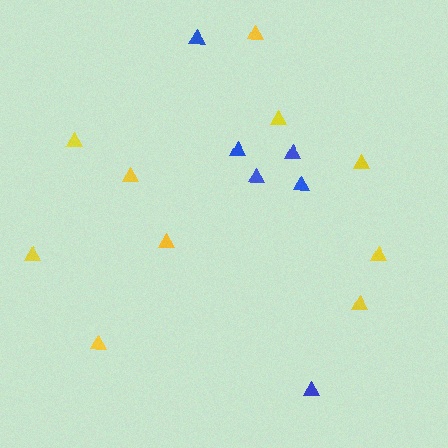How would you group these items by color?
There are 2 groups: one group of yellow triangles (10) and one group of blue triangles (6).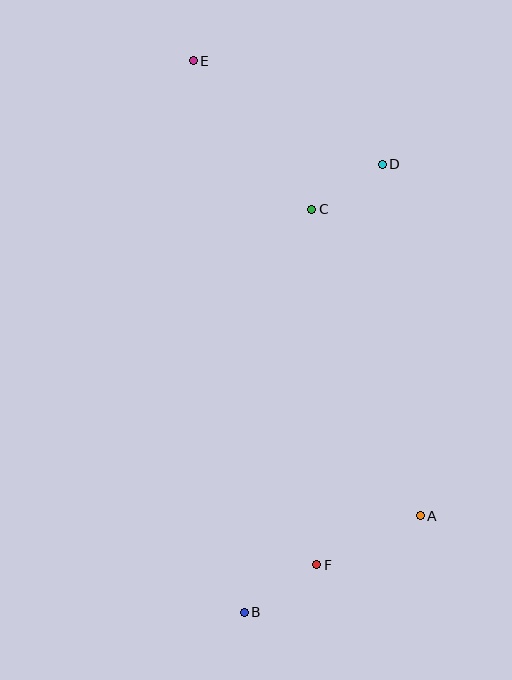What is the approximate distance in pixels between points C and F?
The distance between C and F is approximately 356 pixels.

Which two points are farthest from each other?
Points B and E are farthest from each other.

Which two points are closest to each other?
Points C and D are closest to each other.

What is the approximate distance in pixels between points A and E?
The distance between A and E is approximately 508 pixels.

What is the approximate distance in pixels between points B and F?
The distance between B and F is approximately 86 pixels.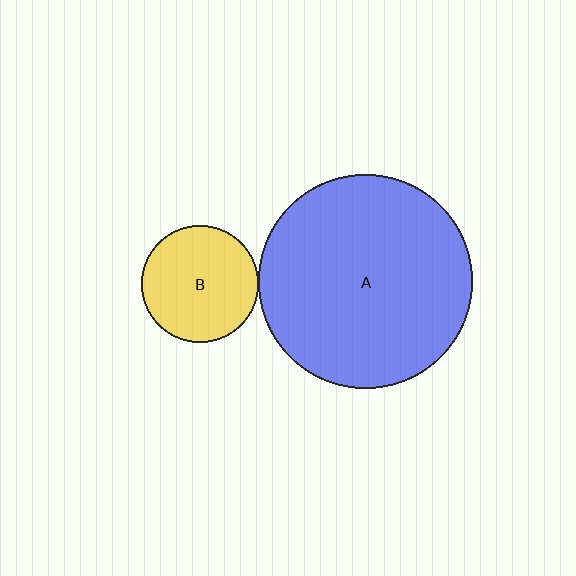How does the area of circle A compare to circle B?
Approximately 3.3 times.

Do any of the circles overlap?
No, none of the circles overlap.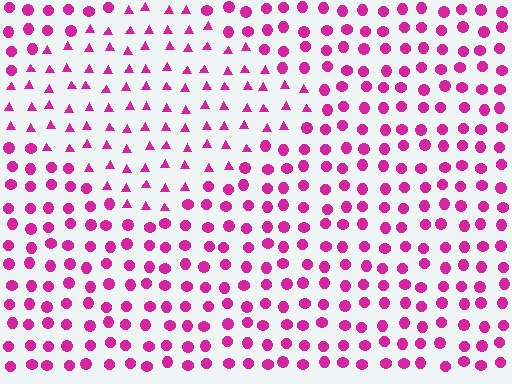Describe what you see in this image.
The image is filled with small magenta elements arranged in a uniform grid. A diamond-shaped region contains triangles, while the surrounding area contains circles. The boundary is defined purely by the change in element shape.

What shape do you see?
I see a diamond.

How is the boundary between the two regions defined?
The boundary is defined by a change in element shape: triangles inside vs. circles outside. All elements share the same color and spacing.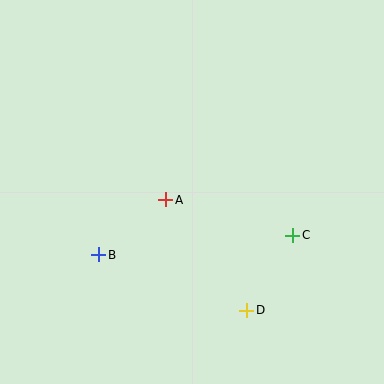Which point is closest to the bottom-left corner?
Point B is closest to the bottom-left corner.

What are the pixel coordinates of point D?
Point D is at (247, 310).